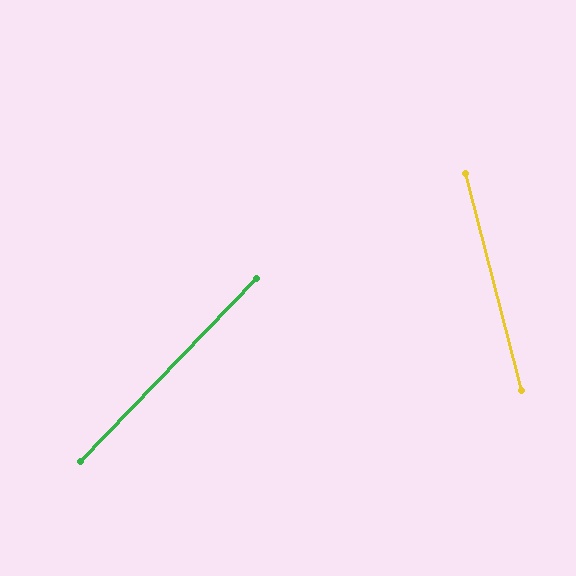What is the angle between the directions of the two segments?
Approximately 58 degrees.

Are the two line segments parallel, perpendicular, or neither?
Neither parallel nor perpendicular — they differ by about 58°.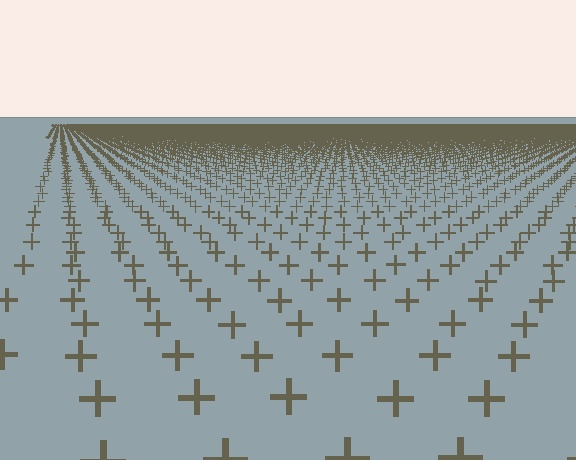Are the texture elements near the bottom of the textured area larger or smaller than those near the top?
Larger. Near the bottom, elements are closer to the viewer and appear at a bigger on-screen size.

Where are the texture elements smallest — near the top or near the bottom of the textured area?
Near the top.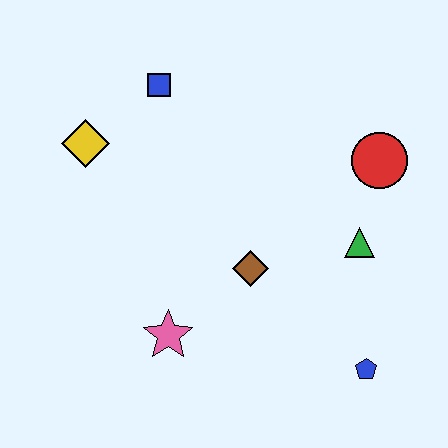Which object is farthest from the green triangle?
The yellow diamond is farthest from the green triangle.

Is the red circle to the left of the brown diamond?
No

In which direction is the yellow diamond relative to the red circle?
The yellow diamond is to the left of the red circle.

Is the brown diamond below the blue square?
Yes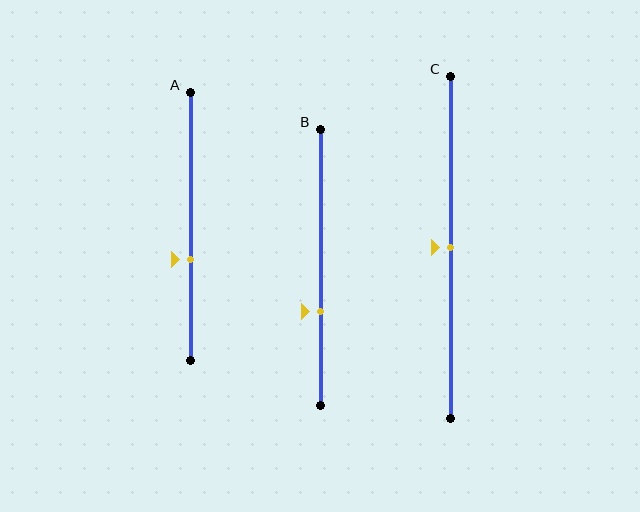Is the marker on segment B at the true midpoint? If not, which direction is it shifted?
No, the marker on segment B is shifted downward by about 16% of the segment length.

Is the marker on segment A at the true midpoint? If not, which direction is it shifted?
No, the marker on segment A is shifted downward by about 12% of the segment length.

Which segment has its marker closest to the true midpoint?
Segment C has its marker closest to the true midpoint.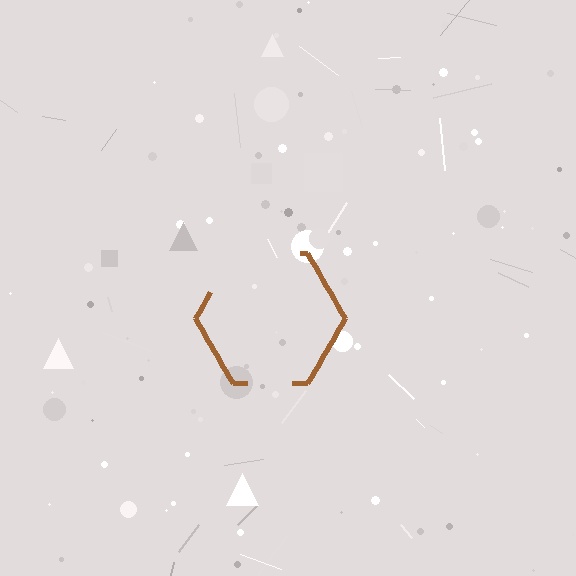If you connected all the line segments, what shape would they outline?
They would outline a hexagon.